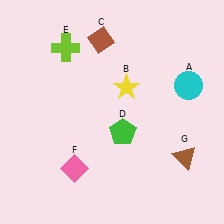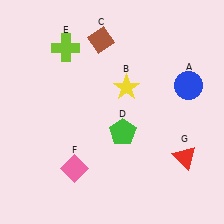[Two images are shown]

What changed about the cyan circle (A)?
In Image 1, A is cyan. In Image 2, it changed to blue.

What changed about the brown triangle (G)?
In Image 1, G is brown. In Image 2, it changed to red.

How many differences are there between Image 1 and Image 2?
There are 2 differences between the two images.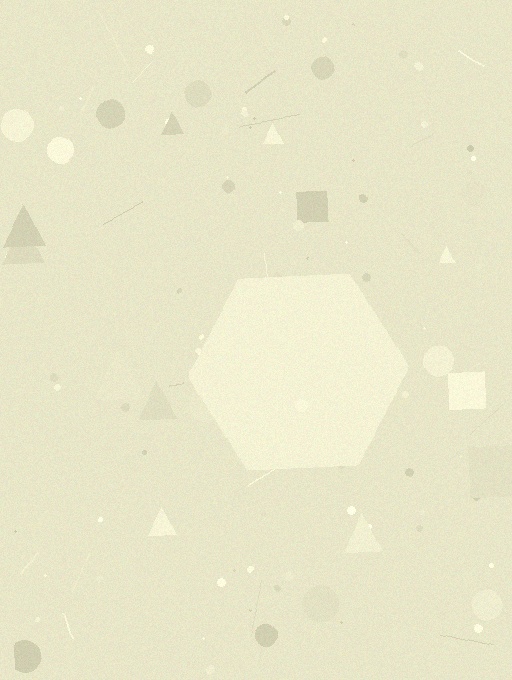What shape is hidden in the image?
A hexagon is hidden in the image.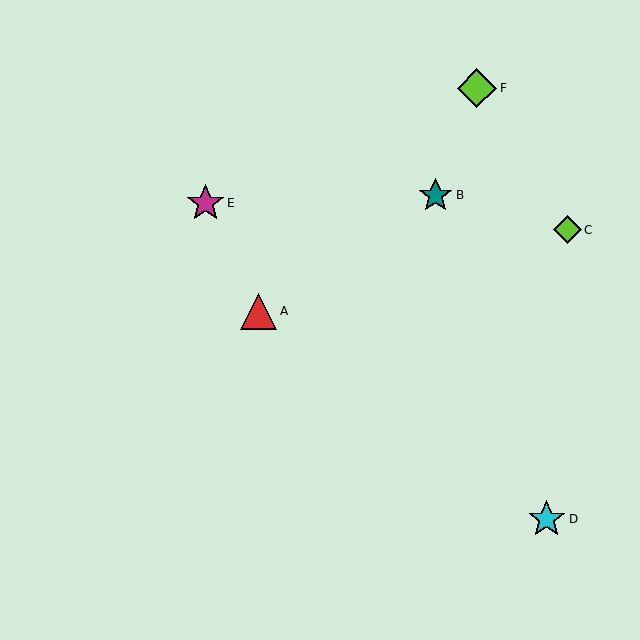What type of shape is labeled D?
Shape D is a cyan star.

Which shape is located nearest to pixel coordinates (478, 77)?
The lime diamond (labeled F) at (477, 88) is nearest to that location.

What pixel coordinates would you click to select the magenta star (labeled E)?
Click at (205, 203) to select the magenta star E.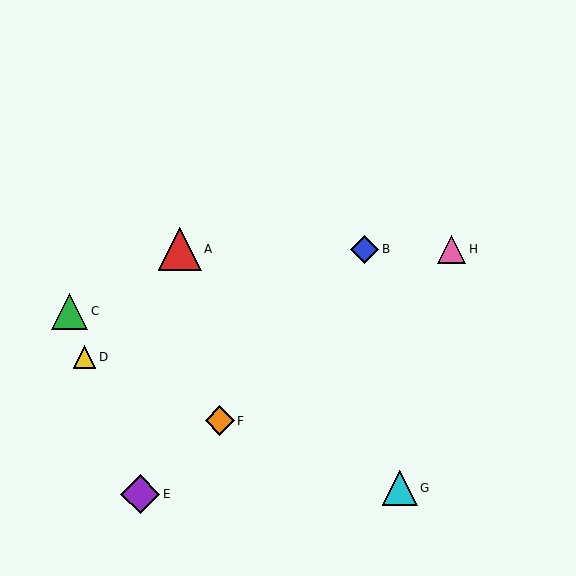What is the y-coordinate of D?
Object D is at y≈357.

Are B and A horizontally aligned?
Yes, both are at y≈249.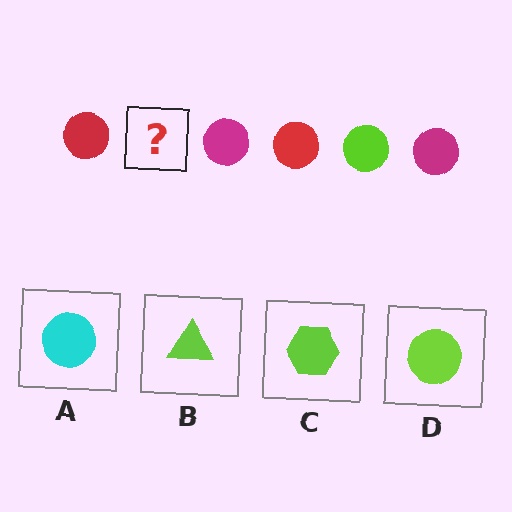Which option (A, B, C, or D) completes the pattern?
D.